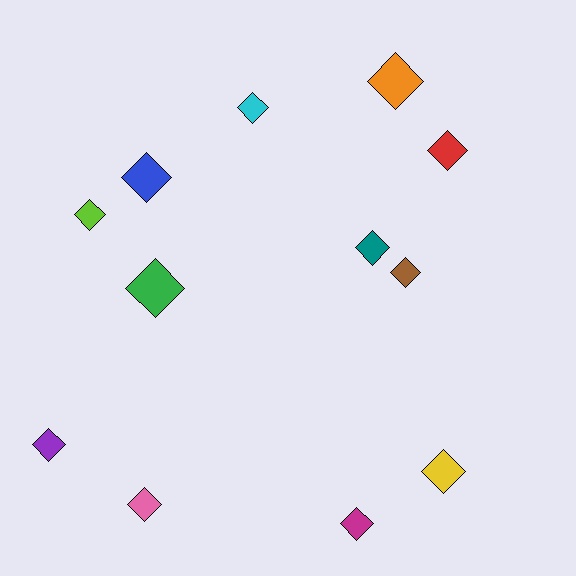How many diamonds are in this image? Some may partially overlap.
There are 12 diamonds.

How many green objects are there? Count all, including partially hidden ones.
There is 1 green object.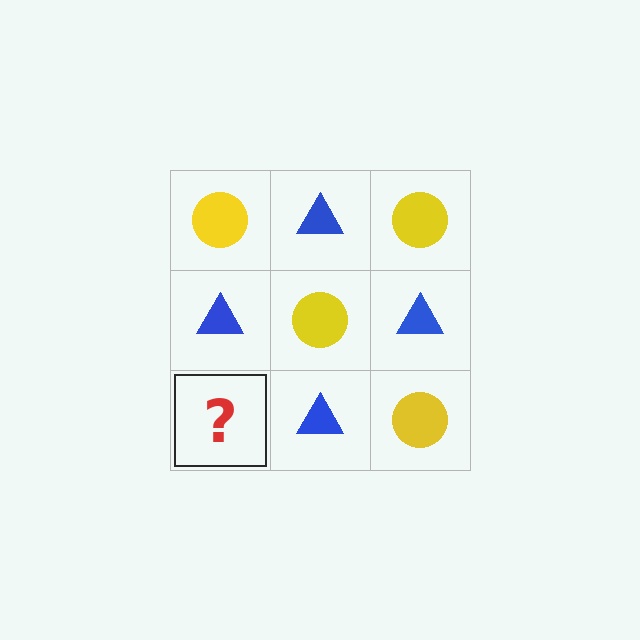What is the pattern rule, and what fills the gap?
The rule is that it alternates yellow circle and blue triangle in a checkerboard pattern. The gap should be filled with a yellow circle.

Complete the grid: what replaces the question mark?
The question mark should be replaced with a yellow circle.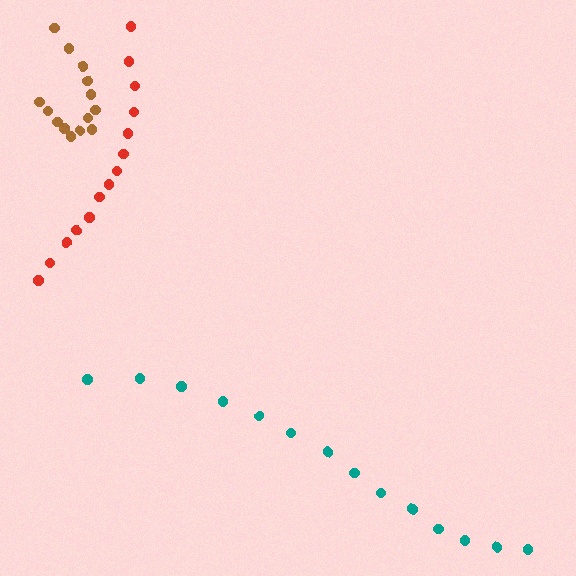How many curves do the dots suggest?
There are 3 distinct paths.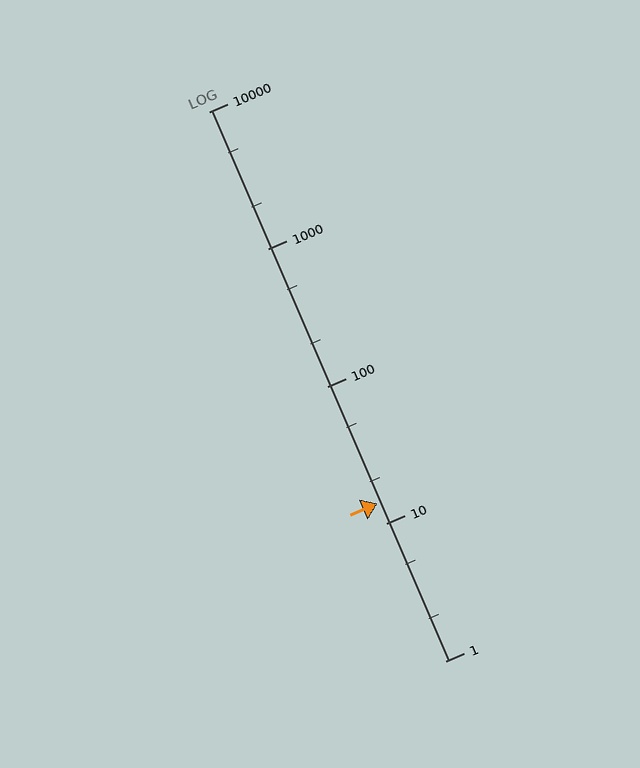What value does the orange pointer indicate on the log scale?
The pointer indicates approximately 14.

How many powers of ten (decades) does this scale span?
The scale spans 4 decades, from 1 to 10000.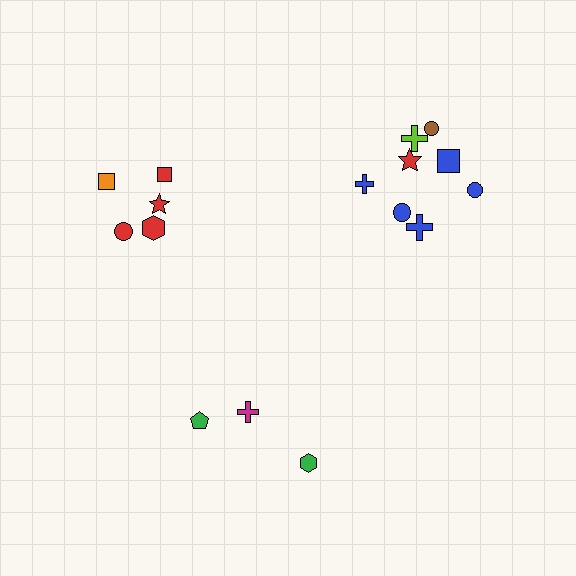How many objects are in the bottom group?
There are 3 objects.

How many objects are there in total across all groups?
There are 16 objects.